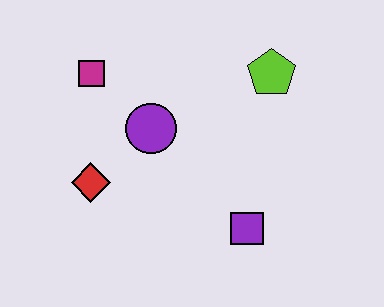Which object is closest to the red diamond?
The purple circle is closest to the red diamond.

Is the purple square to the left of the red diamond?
No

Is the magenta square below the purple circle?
No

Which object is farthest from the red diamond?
The lime pentagon is farthest from the red diamond.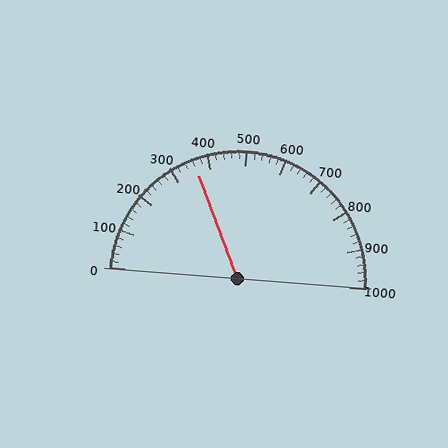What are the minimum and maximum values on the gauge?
The gauge ranges from 0 to 1000.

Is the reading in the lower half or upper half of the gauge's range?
The reading is in the lower half of the range (0 to 1000).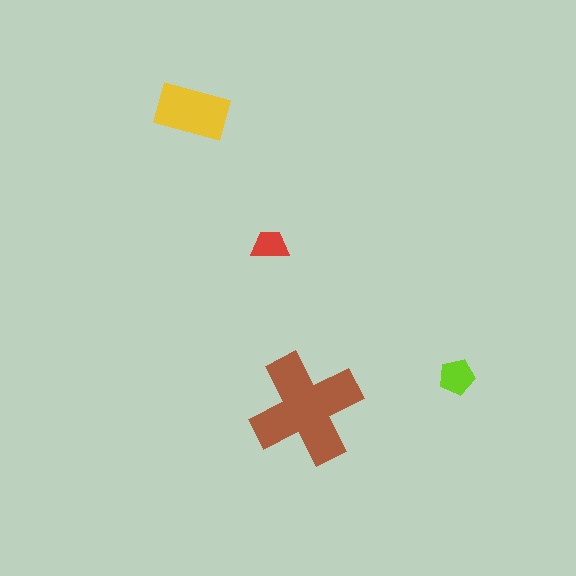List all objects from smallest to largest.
The red trapezoid, the lime pentagon, the yellow rectangle, the brown cross.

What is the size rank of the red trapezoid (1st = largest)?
4th.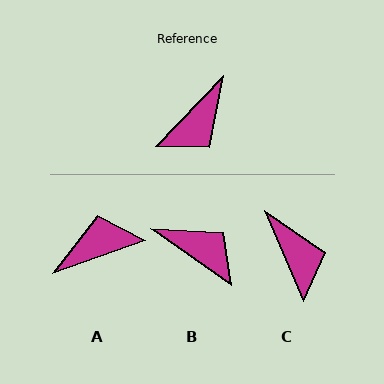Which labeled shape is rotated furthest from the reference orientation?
A, about 153 degrees away.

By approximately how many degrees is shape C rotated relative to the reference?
Approximately 67 degrees counter-clockwise.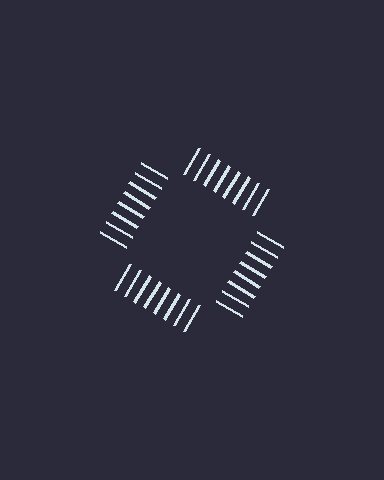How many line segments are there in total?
32 — 8 along each of the 4 edges.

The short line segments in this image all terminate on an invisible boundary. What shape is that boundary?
An illusory square — the line segments terminate on its edges but no continuous stroke is drawn.